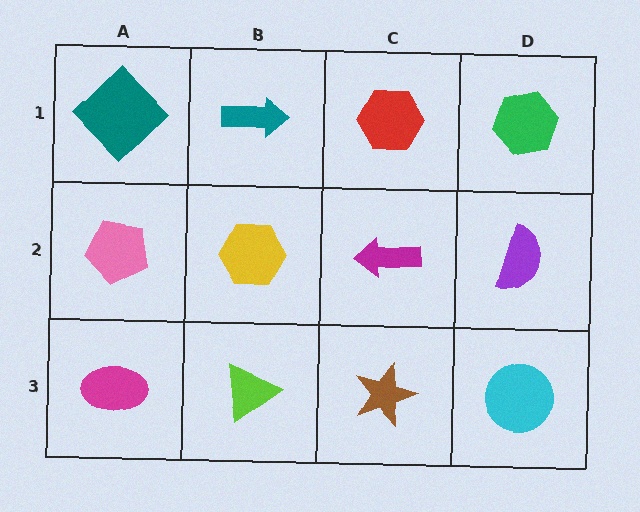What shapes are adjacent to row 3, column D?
A purple semicircle (row 2, column D), a brown star (row 3, column C).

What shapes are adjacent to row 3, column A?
A pink pentagon (row 2, column A), a lime triangle (row 3, column B).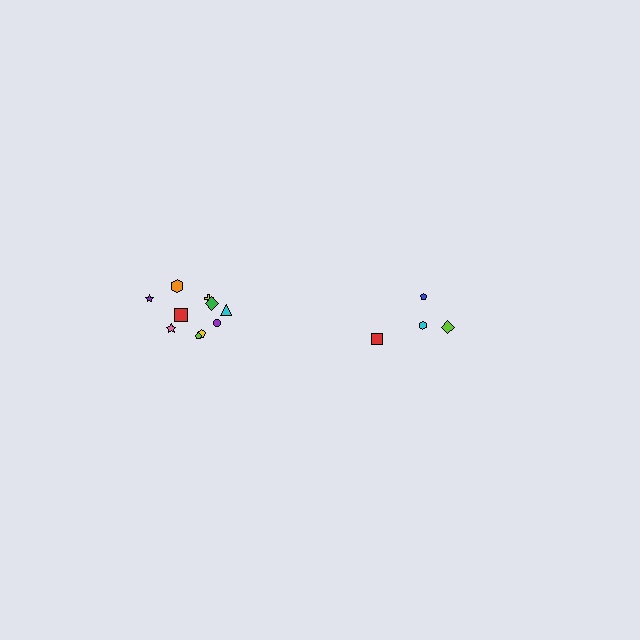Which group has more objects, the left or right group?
The left group.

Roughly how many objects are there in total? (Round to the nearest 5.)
Roughly 15 objects in total.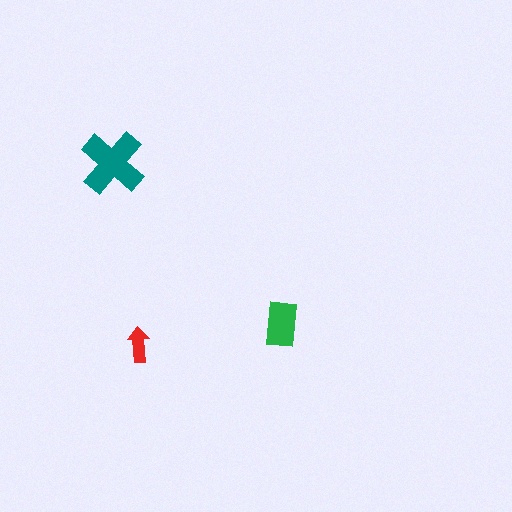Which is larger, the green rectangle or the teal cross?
The teal cross.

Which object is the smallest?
The red arrow.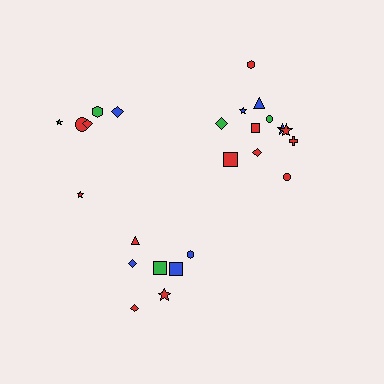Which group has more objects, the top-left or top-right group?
The top-right group.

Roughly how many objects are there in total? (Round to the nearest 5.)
Roughly 25 objects in total.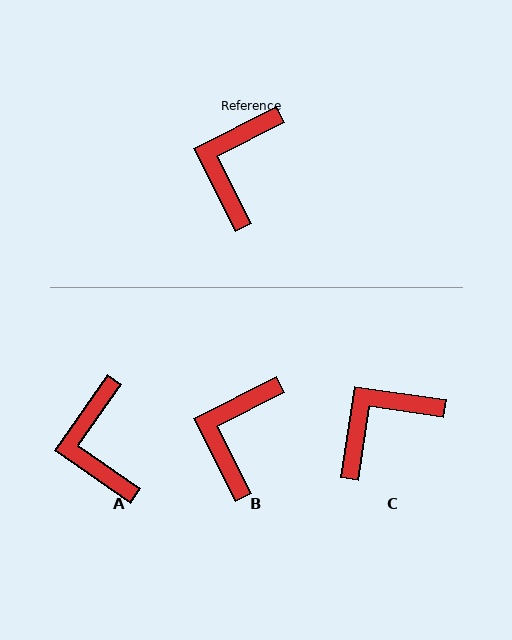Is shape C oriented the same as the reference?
No, it is off by about 35 degrees.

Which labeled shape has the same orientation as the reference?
B.